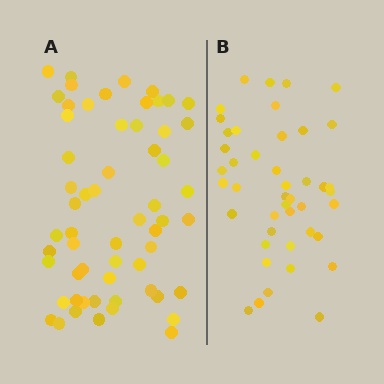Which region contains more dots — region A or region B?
Region A (the left region) has more dots.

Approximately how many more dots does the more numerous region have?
Region A has approximately 15 more dots than region B.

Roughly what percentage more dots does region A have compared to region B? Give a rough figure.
About 35% more.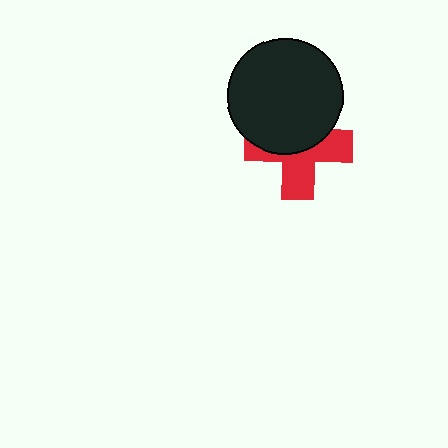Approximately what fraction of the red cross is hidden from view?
Roughly 49% of the red cross is hidden behind the black circle.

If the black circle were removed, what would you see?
You would see the complete red cross.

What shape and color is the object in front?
The object in front is a black circle.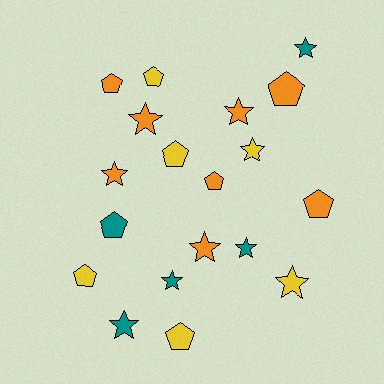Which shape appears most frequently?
Star, with 10 objects.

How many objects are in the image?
There are 19 objects.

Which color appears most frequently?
Orange, with 8 objects.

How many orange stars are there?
There are 4 orange stars.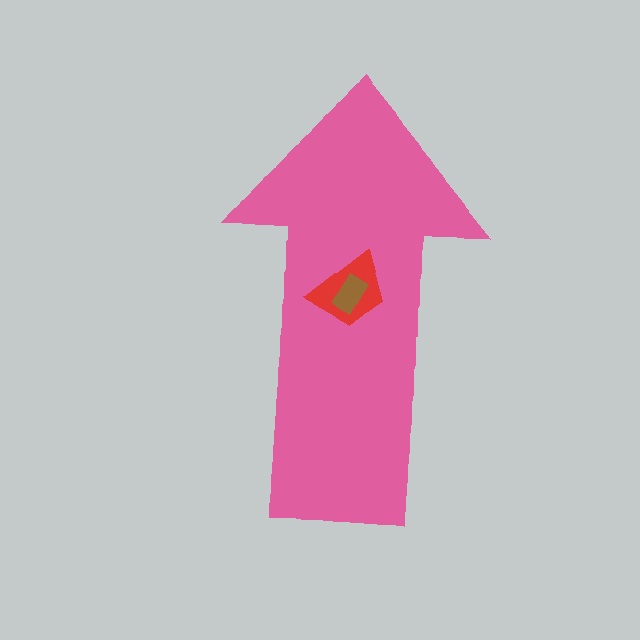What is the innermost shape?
The brown rectangle.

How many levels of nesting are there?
3.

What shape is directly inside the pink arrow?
The red trapezoid.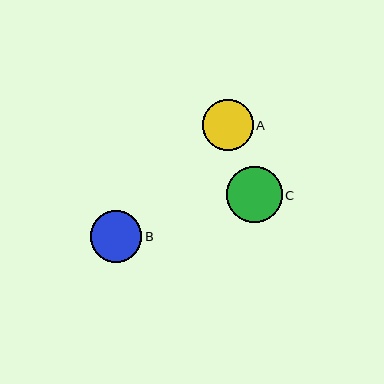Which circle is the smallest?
Circle A is the smallest with a size of approximately 51 pixels.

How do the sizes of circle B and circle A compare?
Circle B and circle A are approximately the same size.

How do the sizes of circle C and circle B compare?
Circle C and circle B are approximately the same size.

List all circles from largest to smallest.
From largest to smallest: C, B, A.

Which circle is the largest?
Circle C is the largest with a size of approximately 56 pixels.